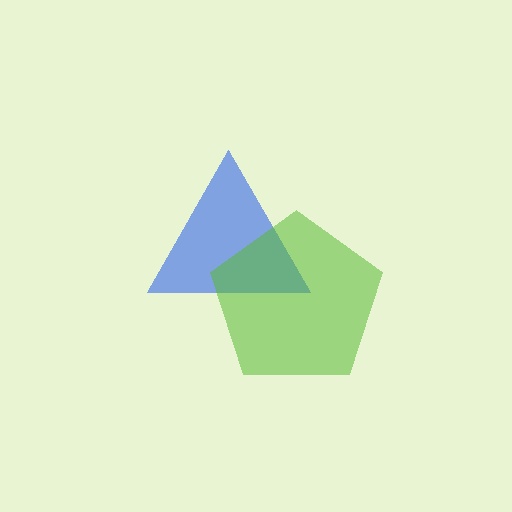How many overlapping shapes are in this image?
There are 2 overlapping shapes in the image.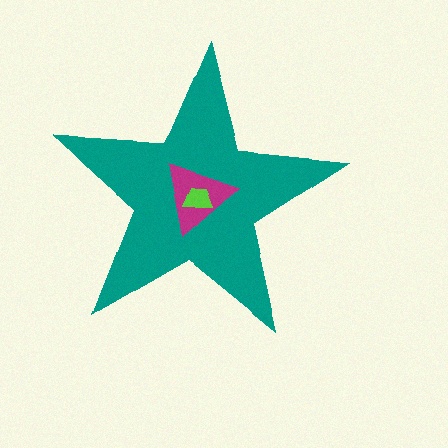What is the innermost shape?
The lime trapezoid.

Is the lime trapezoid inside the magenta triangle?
Yes.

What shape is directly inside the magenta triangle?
The lime trapezoid.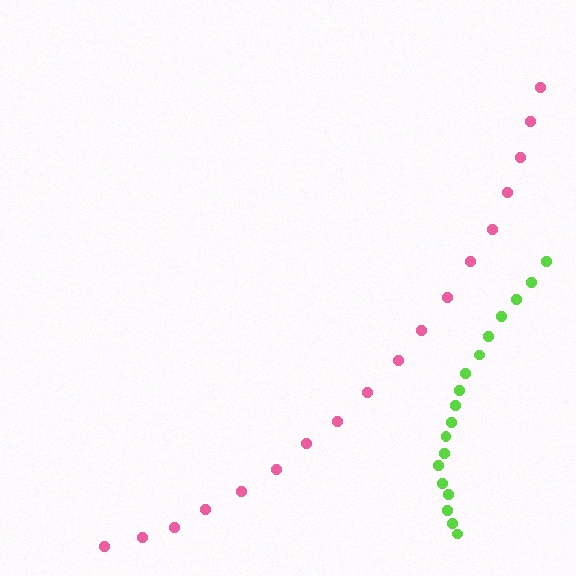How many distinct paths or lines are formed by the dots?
There are 2 distinct paths.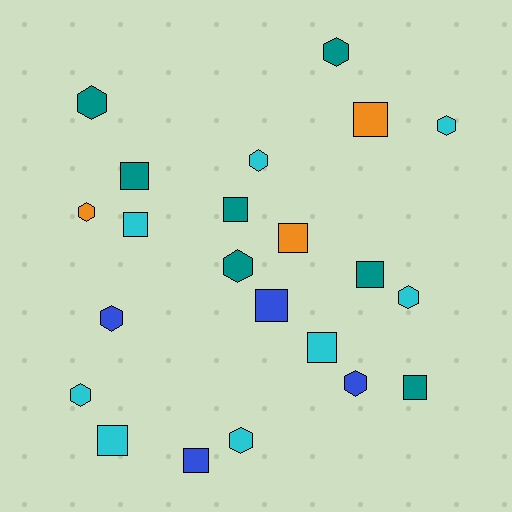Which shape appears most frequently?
Hexagon, with 11 objects.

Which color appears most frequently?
Cyan, with 8 objects.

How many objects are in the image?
There are 22 objects.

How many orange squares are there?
There are 2 orange squares.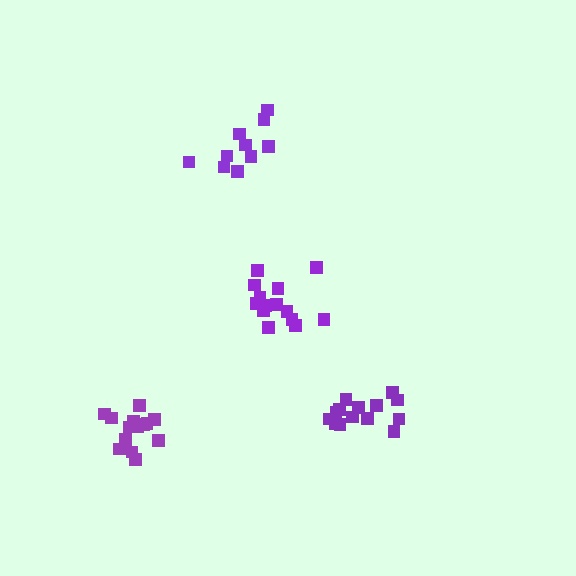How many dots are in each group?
Group 1: 14 dots, Group 2: 15 dots, Group 3: 15 dots, Group 4: 10 dots (54 total).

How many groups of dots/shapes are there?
There are 4 groups.